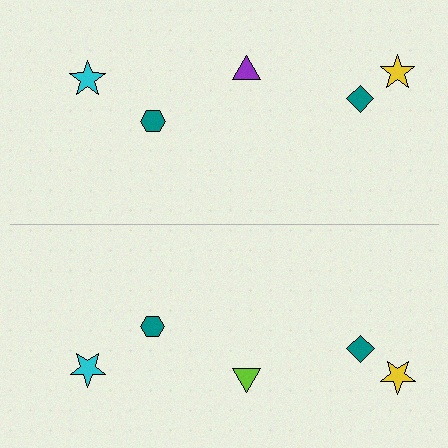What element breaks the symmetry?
The lime triangle on the bottom side breaks the symmetry — its mirror counterpart is purple.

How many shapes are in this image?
There are 10 shapes in this image.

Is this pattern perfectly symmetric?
No, the pattern is not perfectly symmetric. The lime triangle on the bottom side breaks the symmetry — its mirror counterpart is purple.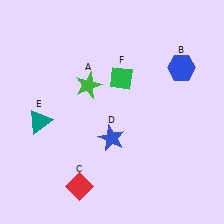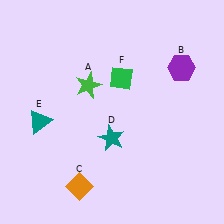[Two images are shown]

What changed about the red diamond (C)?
In Image 1, C is red. In Image 2, it changed to orange.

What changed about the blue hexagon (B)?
In Image 1, B is blue. In Image 2, it changed to purple.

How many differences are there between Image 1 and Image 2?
There are 3 differences between the two images.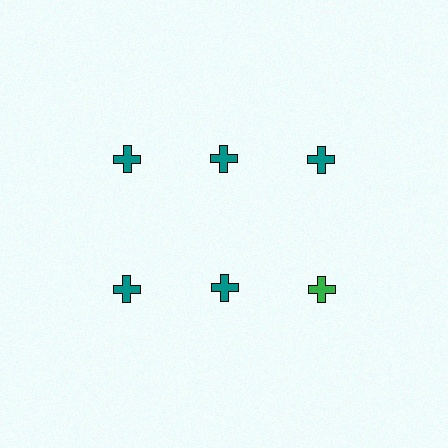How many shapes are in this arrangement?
There are 6 shapes arranged in a grid pattern.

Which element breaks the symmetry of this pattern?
The green cross in the second row, center column breaks the symmetry. All other shapes are teal crosses.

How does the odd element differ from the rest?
It has a different color: green instead of teal.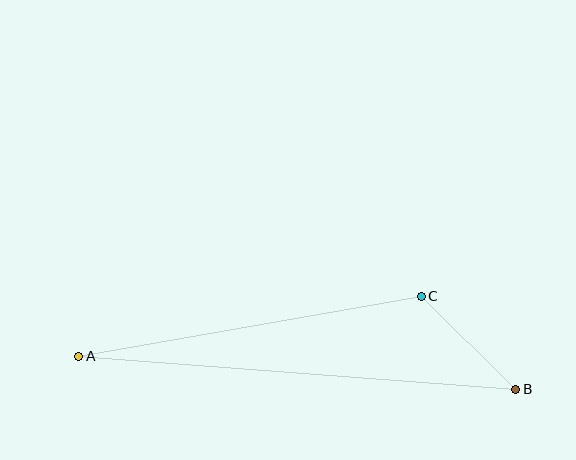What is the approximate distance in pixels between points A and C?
The distance between A and C is approximately 348 pixels.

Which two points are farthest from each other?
Points A and B are farthest from each other.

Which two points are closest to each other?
Points B and C are closest to each other.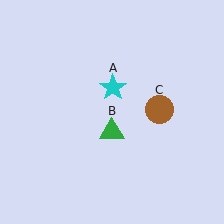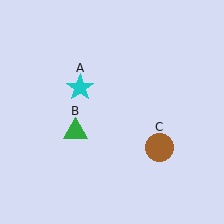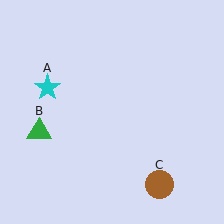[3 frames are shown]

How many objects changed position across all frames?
3 objects changed position: cyan star (object A), green triangle (object B), brown circle (object C).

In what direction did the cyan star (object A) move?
The cyan star (object A) moved left.